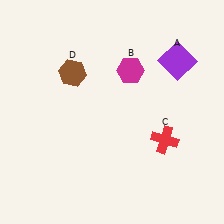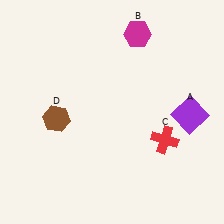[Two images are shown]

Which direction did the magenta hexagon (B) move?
The magenta hexagon (B) moved up.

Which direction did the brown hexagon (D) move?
The brown hexagon (D) moved down.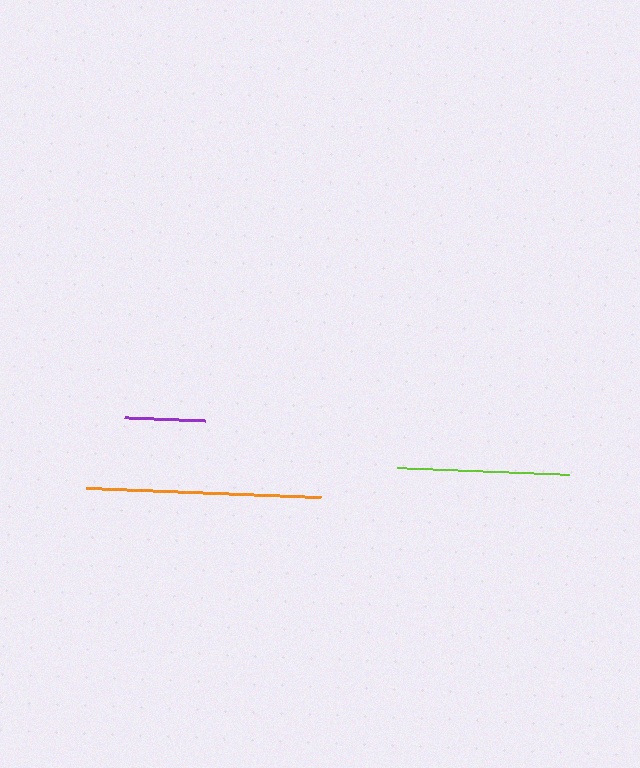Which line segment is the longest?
The orange line is the longest at approximately 235 pixels.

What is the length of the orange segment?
The orange segment is approximately 235 pixels long.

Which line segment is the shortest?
The purple line is the shortest at approximately 81 pixels.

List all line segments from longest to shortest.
From longest to shortest: orange, lime, purple.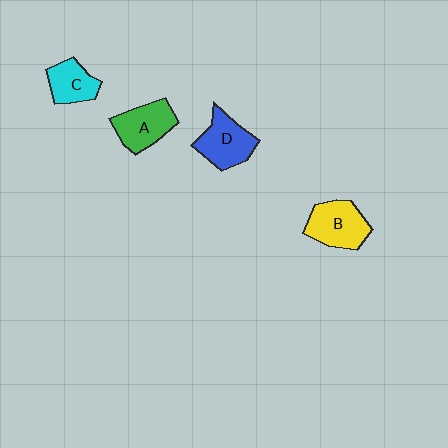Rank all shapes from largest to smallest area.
From largest to smallest: B (yellow), D (blue), A (green), C (cyan).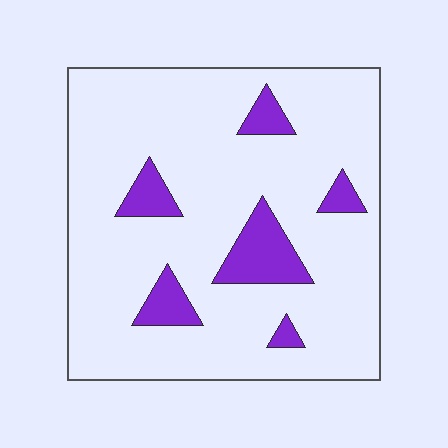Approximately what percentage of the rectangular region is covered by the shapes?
Approximately 15%.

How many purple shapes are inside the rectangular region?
6.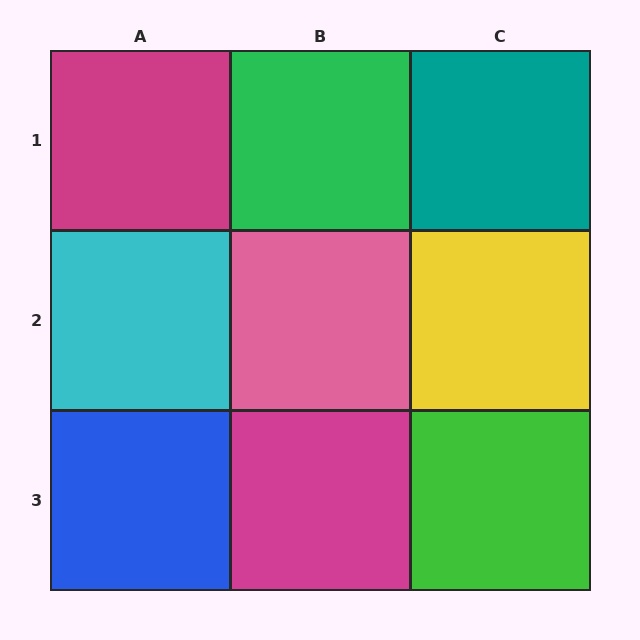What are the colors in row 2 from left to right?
Cyan, pink, yellow.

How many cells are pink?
1 cell is pink.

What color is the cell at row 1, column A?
Magenta.